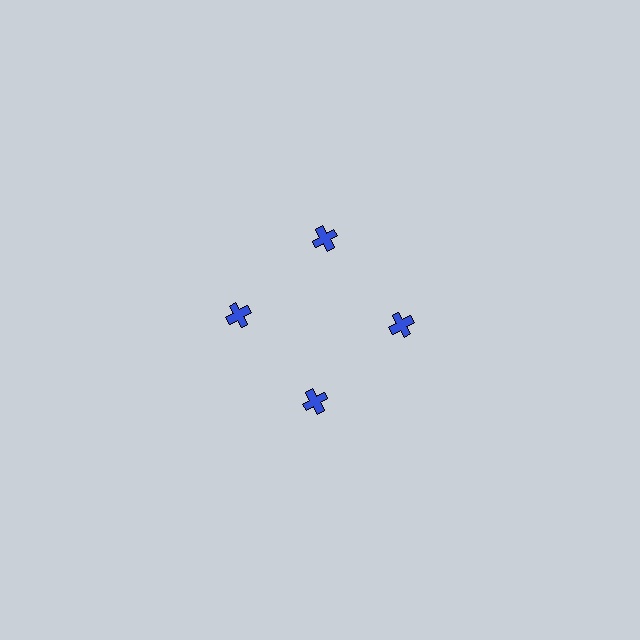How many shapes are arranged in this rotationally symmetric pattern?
There are 4 shapes, arranged in 4 groups of 1.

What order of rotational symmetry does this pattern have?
This pattern has 4-fold rotational symmetry.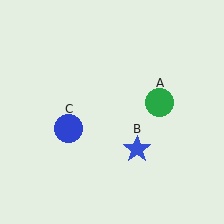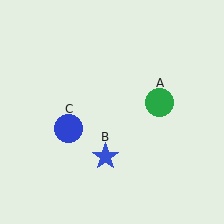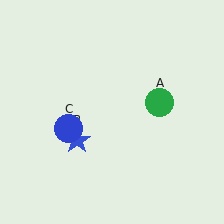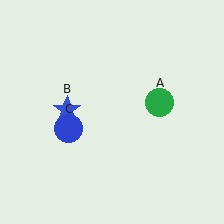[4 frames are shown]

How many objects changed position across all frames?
1 object changed position: blue star (object B).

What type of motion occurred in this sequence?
The blue star (object B) rotated clockwise around the center of the scene.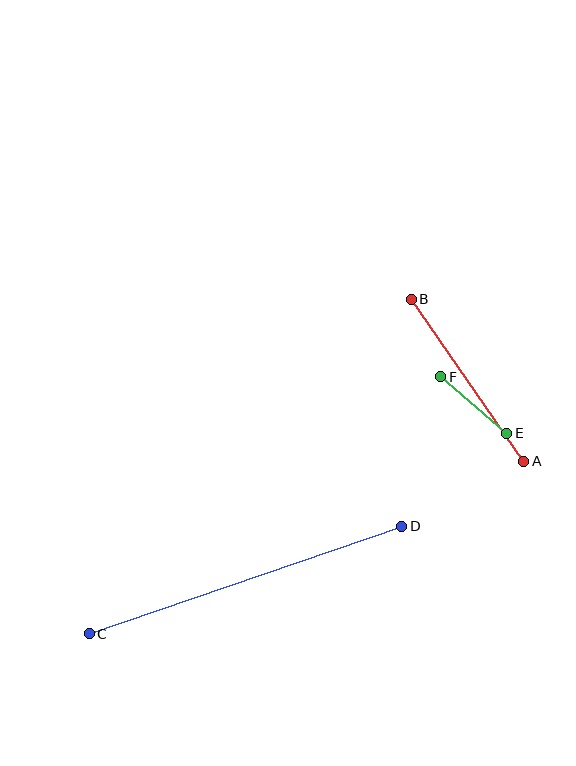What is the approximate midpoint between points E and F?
The midpoint is at approximately (474, 405) pixels.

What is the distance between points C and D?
The distance is approximately 331 pixels.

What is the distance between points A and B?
The distance is approximately 198 pixels.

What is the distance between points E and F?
The distance is approximately 87 pixels.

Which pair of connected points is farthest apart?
Points C and D are farthest apart.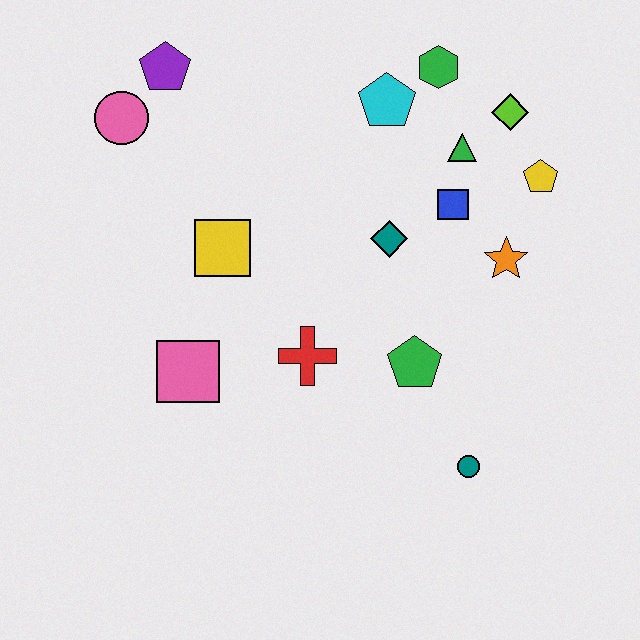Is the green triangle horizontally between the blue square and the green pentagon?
No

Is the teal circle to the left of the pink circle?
No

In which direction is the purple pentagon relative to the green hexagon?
The purple pentagon is to the left of the green hexagon.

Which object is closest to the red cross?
The green pentagon is closest to the red cross.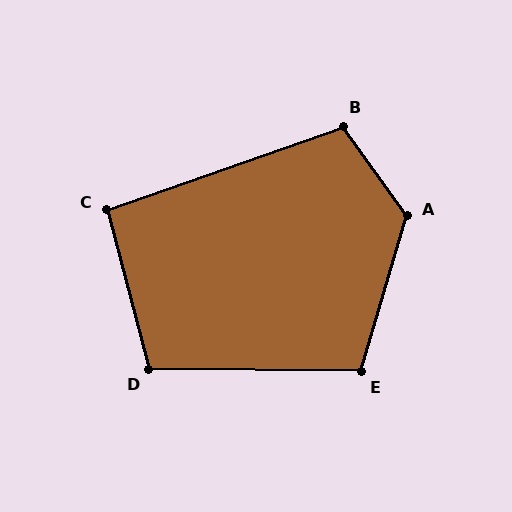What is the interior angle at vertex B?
Approximately 106 degrees (obtuse).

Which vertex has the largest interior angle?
A, at approximately 128 degrees.